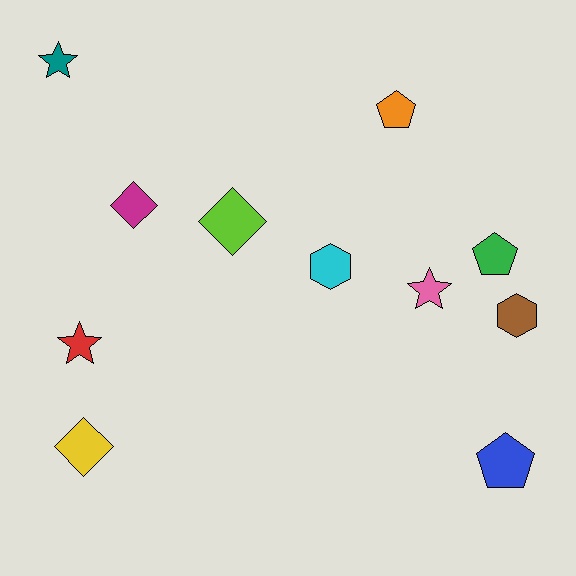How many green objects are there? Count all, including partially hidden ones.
There is 1 green object.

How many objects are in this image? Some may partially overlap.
There are 11 objects.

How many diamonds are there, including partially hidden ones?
There are 3 diamonds.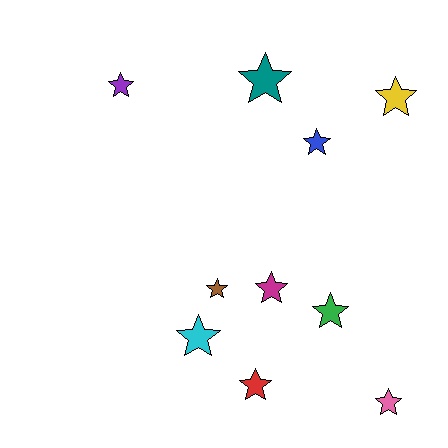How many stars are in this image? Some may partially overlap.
There are 10 stars.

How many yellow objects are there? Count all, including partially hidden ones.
There is 1 yellow object.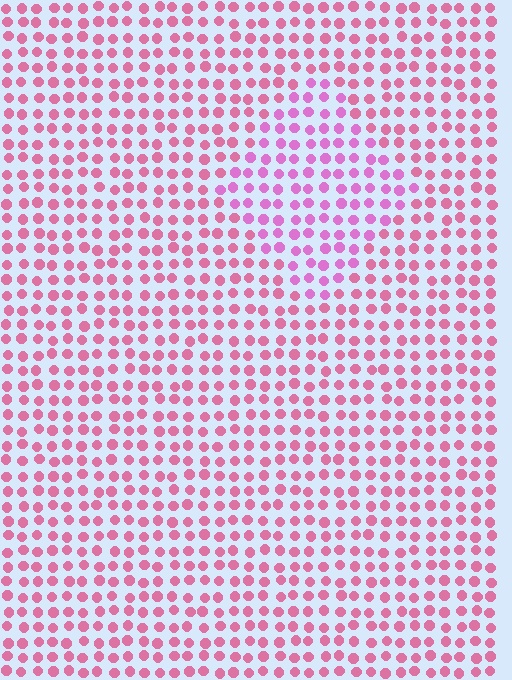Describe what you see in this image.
The image is filled with small pink elements in a uniform arrangement. A diamond-shaped region is visible where the elements are tinted to a slightly different hue, forming a subtle color boundary.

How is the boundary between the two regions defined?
The boundary is defined purely by a slight shift in hue (about 26 degrees). Spacing, size, and orientation are identical on both sides.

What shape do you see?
I see a diamond.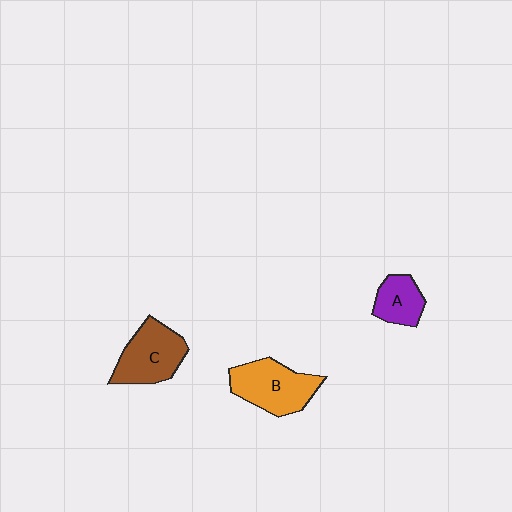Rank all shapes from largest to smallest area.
From largest to smallest: B (orange), C (brown), A (purple).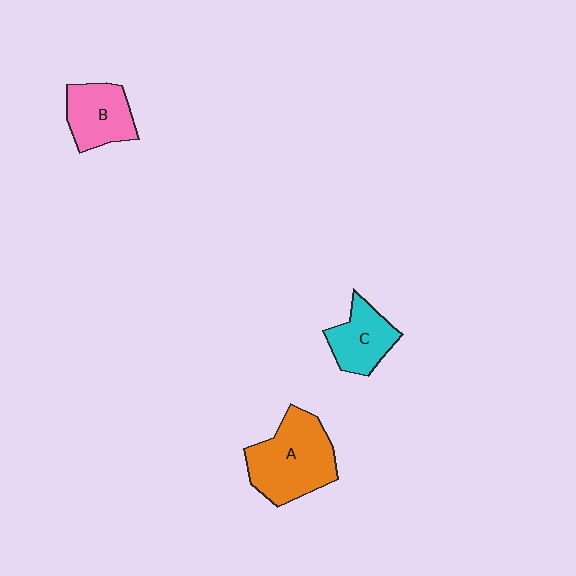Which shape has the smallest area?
Shape C (cyan).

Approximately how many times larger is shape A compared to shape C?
Approximately 1.7 times.